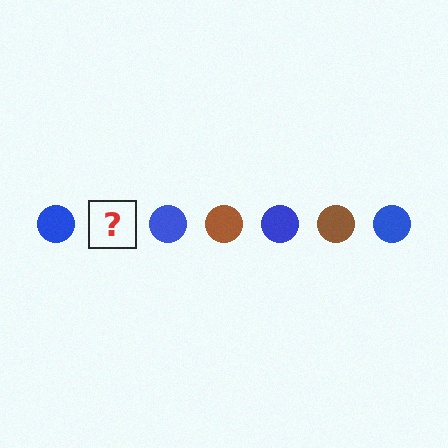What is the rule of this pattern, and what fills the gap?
The rule is that the pattern cycles through blue, brown circles. The gap should be filled with a brown circle.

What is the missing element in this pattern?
The missing element is a brown circle.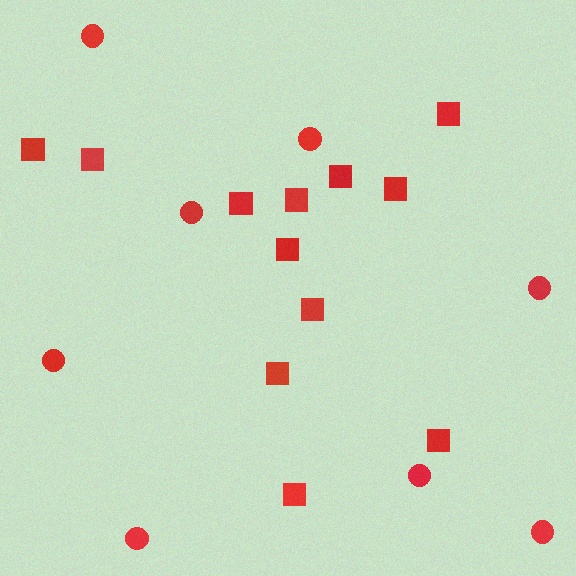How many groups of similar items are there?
There are 2 groups: one group of circles (8) and one group of squares (12).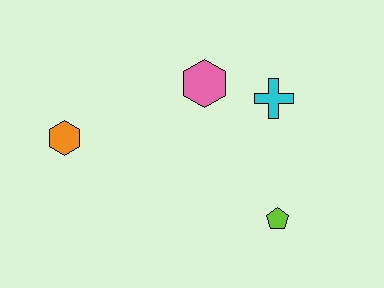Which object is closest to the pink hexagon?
The cyan cross is closest to the pink hexagon.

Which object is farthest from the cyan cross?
The orange hexagon is farthest from the cyan cross.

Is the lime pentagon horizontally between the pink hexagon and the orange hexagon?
No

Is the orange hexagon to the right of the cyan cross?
No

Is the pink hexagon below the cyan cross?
No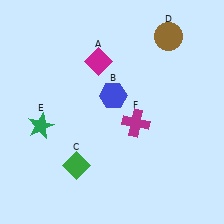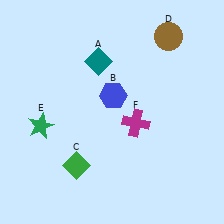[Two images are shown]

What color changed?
The diamond (A) changed from magenta in Image 1 to teal in Image 2.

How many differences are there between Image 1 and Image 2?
There is 1 difference between the two images.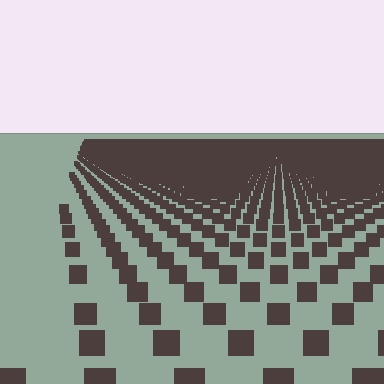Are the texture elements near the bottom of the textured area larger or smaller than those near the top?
Larger. Near the bottom, elements are closer to the viewer and appear at a bigger on-screen size.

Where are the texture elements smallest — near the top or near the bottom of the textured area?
Near the top.